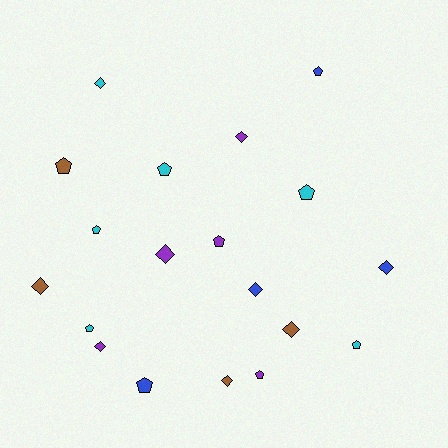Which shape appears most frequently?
Pentagon, with 10 objects.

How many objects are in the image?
There are 19 objects.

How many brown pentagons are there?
There is 1 brown pentagon.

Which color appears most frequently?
Cyan, with 6 objects.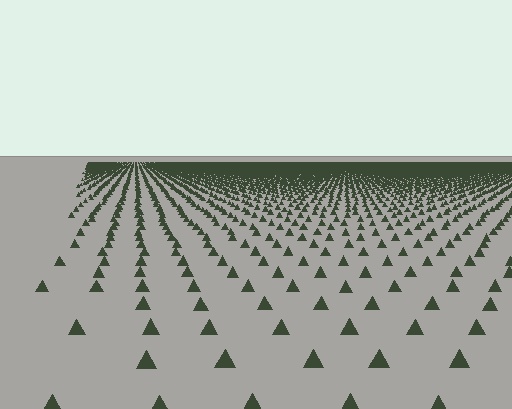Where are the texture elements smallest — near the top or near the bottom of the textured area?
Near the top.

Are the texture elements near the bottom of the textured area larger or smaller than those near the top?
Larger. Near the bottom, elements are closer to the viewer and appear at a bigger on-screen size.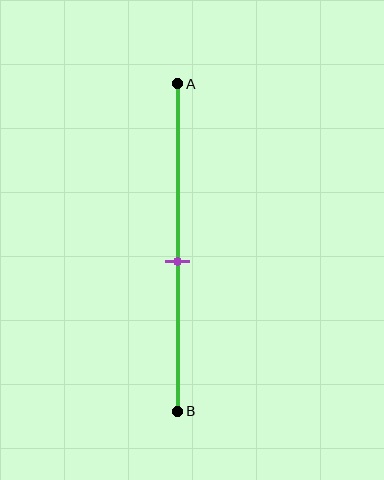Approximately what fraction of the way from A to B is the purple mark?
The purple mark is approximately 55% of the way from A to B.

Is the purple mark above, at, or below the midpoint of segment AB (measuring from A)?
The purple mark is below the midpoint of segment AB.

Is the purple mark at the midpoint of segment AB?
No, the mark is at about 55% from A, not at the 50% midpoint.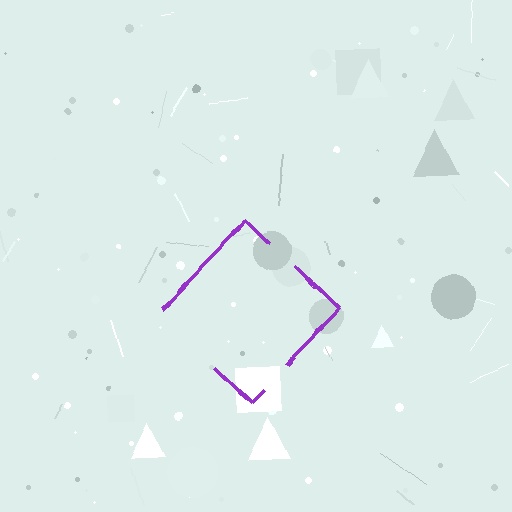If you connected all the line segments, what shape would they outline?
They would outline a diamond.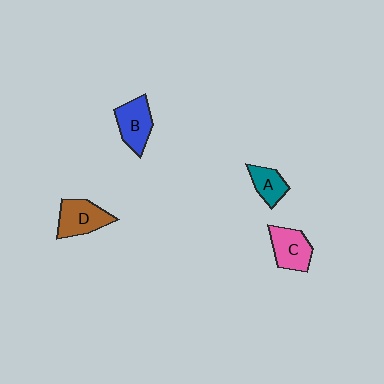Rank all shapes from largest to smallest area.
From largest to smallest: D (brown), B (blue), C (pink), A (teal).